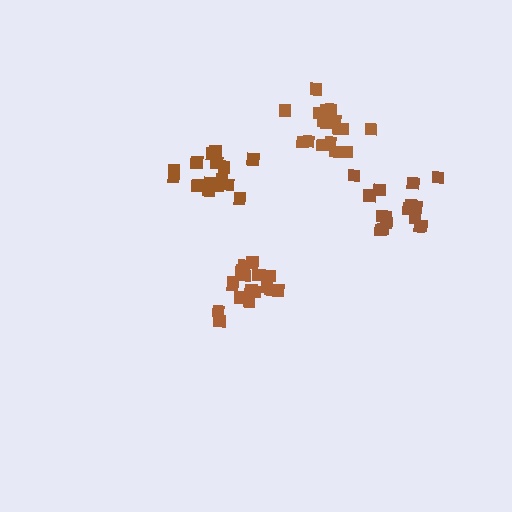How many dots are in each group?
Group 1: 17 dots, Group 2: 17 dots, Group 3: 17 dots, Group 4: 15 dots (66 total).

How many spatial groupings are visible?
There are 4 spatial groupings.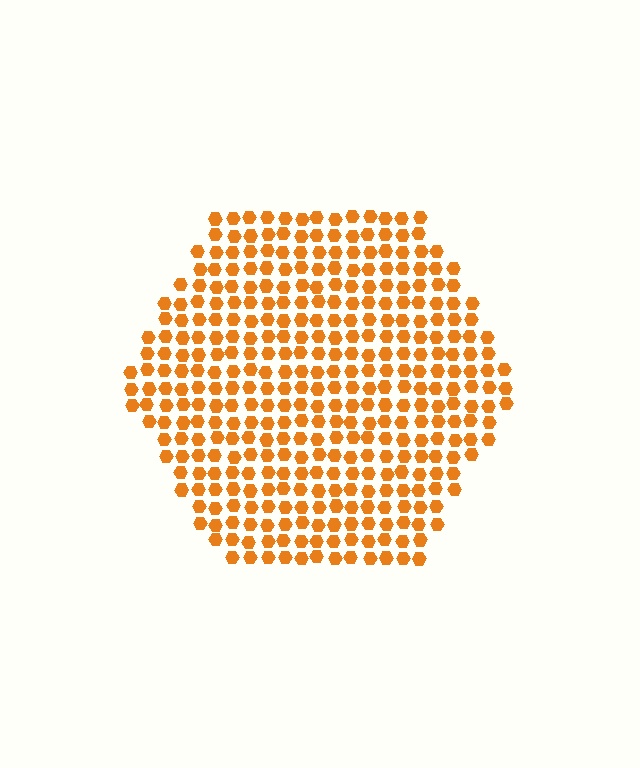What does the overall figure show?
The overall figure shows a hexagon.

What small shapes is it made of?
It is made of small hexagons.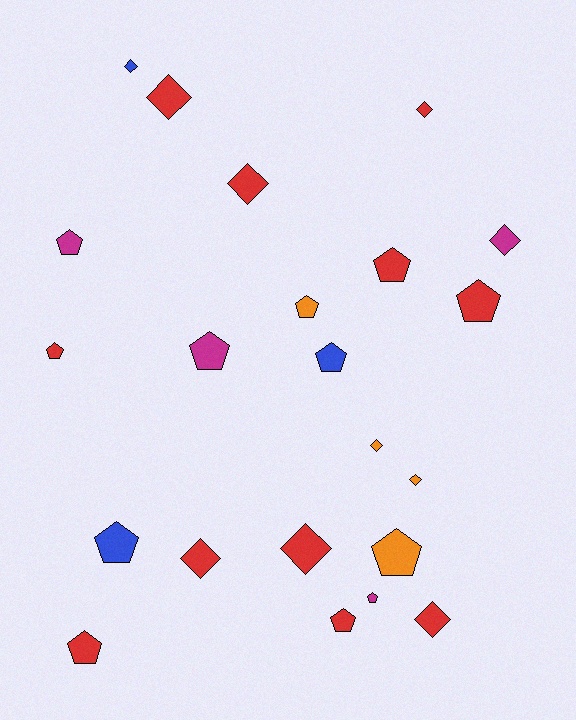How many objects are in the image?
There are 22 objects.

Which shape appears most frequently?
Pentagon, with 12 objects.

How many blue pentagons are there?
There are 2 blue pentagons.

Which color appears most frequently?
Red, with 11 objects.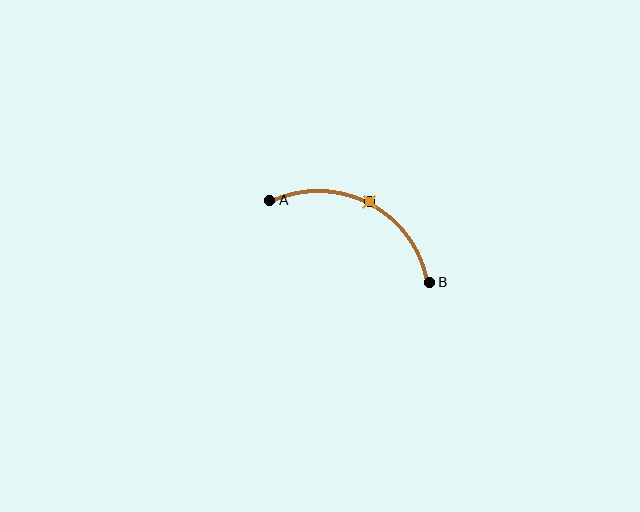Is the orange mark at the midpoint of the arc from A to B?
Yes. The orange mark lies on the arc at equal arc-length from both A and B — it is the arc midpoint.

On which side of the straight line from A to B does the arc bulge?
The arc bulges above the straight line connecting A and B.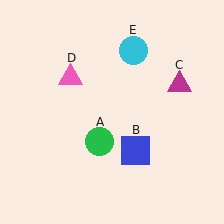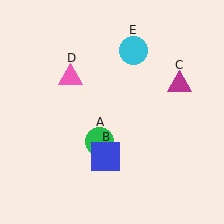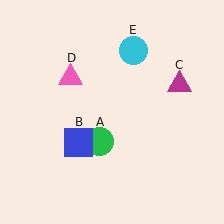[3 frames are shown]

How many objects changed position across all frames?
1 object changed position: blue square (object B).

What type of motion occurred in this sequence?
The blue square (object B) rotated clockwise around the center of the scene.